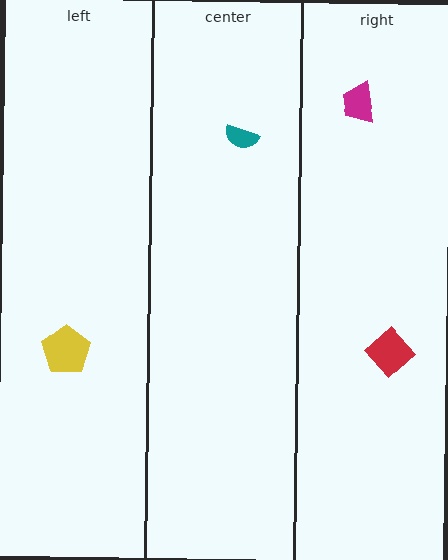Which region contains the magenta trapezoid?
The right region.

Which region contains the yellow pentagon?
The left region.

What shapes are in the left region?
The yellow pentagon.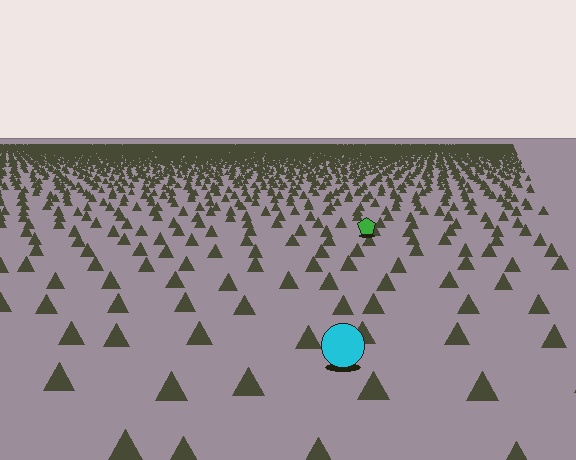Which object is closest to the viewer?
The cyan circle is closest. The texture marks near it are larger and more spread out.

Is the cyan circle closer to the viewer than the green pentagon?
Yes. The cyan circle is closer — you can tell from the texture gradient: the ground texture is coarser near it.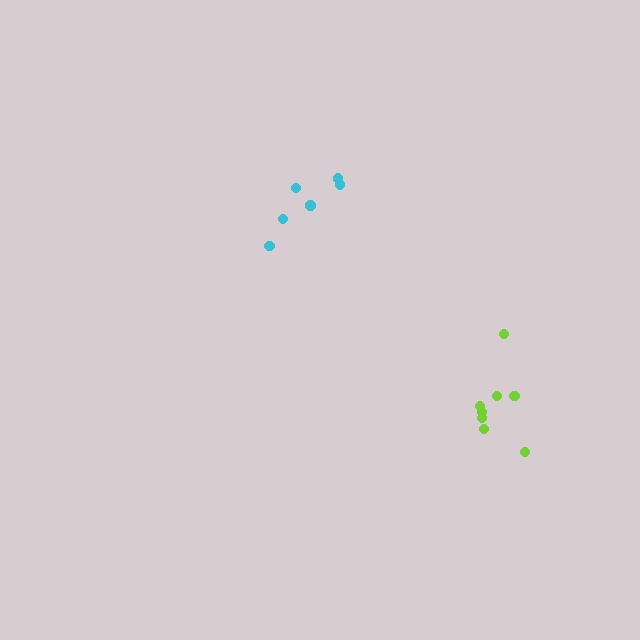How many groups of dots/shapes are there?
There are 2 groups.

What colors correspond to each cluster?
The clusters are colored: lime, cyan.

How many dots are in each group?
Group 1: 8 dots, Group 2: 6 dots (14 total).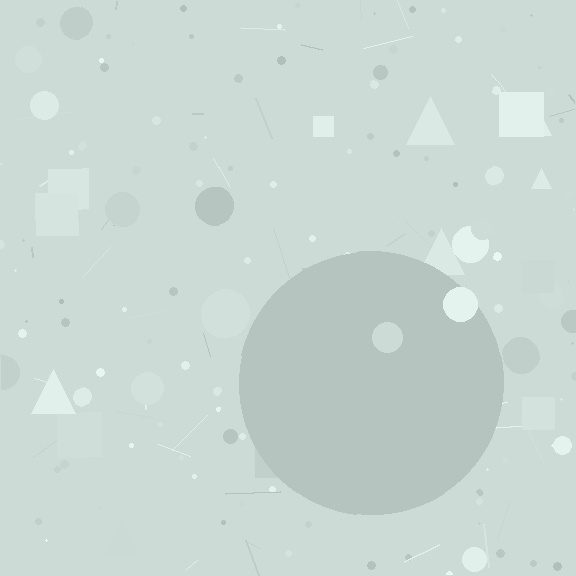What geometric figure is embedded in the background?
A circle is embedded in the background.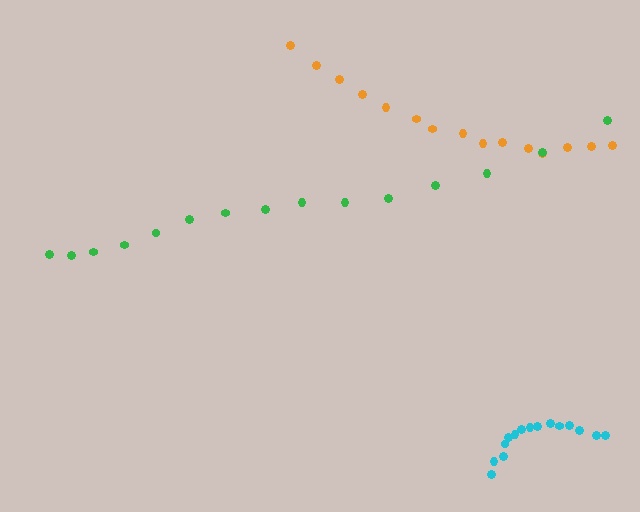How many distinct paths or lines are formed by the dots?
There are 3 distinct paths.